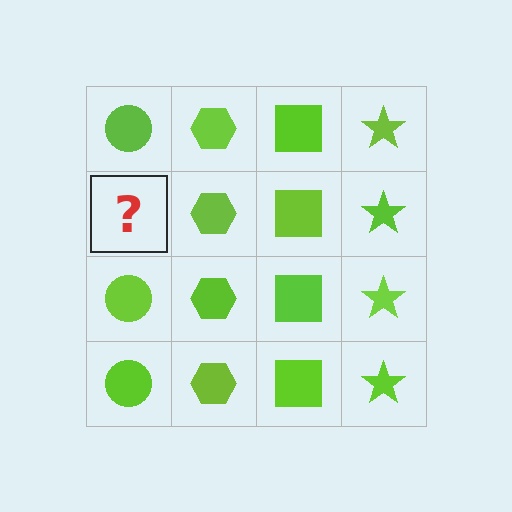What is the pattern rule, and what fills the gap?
The rule is that each column has a consistent shape. The gap should be filled with a lime circle.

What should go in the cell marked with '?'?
The missing cell should contain a lime circle.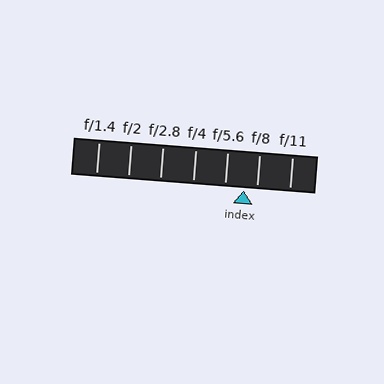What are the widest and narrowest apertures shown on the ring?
The widest aperture shown is f/1.4 and the narrowest is f/11.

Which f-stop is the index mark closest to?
The index mark is closest to f/8.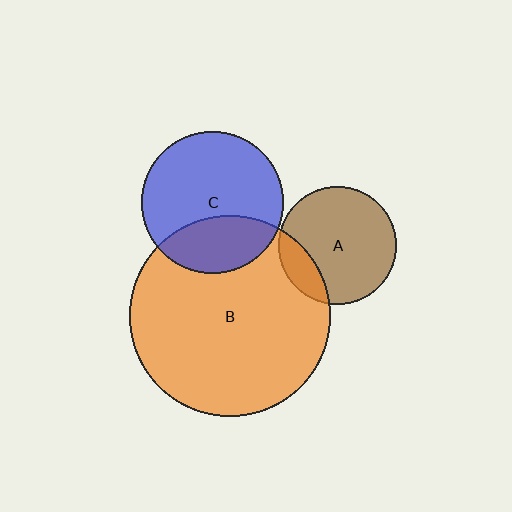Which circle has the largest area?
Circle B (orange).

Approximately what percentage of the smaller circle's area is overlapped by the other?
Approximately 30%.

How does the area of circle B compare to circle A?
Approximately 2.9 times.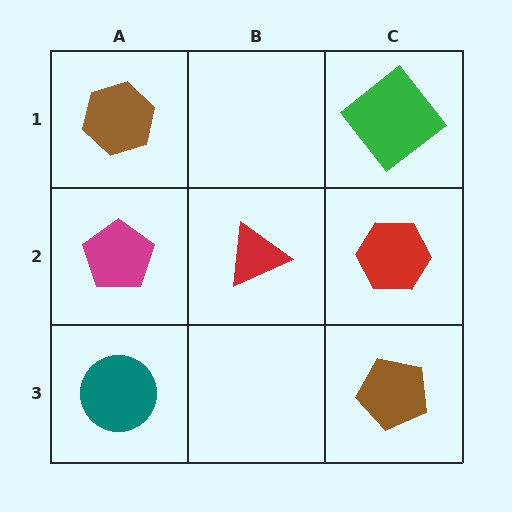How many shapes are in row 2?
3 shapes.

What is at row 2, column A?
A magenta pentagon.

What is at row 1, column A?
A brown hexagon.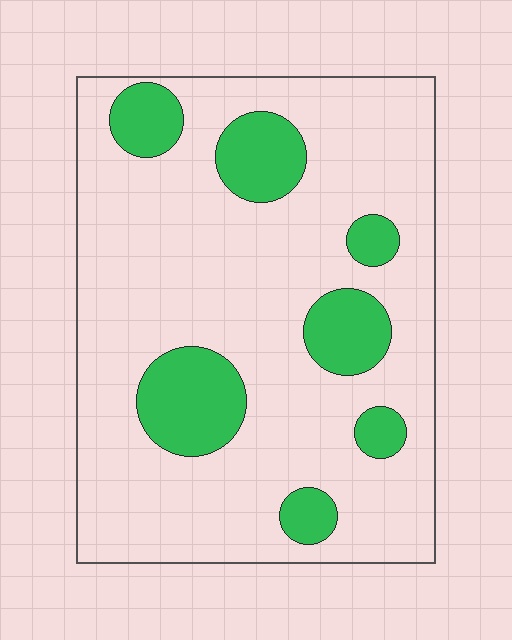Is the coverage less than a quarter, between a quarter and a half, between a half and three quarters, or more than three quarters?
Less than a quarter.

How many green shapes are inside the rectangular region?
7.